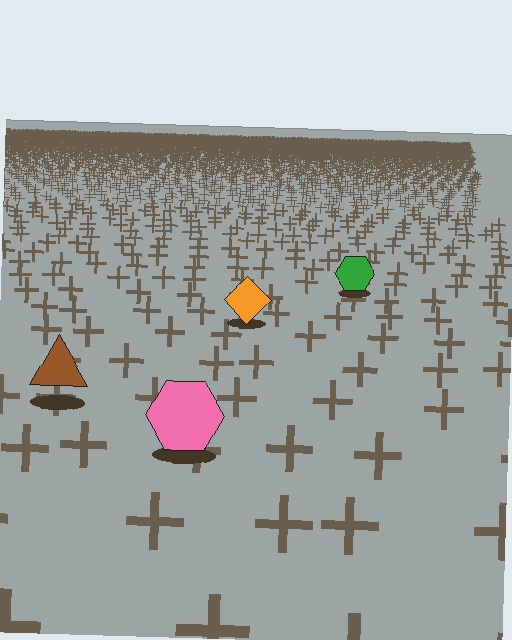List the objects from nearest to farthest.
From nearest to farthest: the pink hexagon, the brown triangle, the orange diamond, the green hexagon.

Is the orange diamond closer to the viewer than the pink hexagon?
No. The pink hexagon is closer — you can tell from the texture gradient: the ground texture is coarser near it.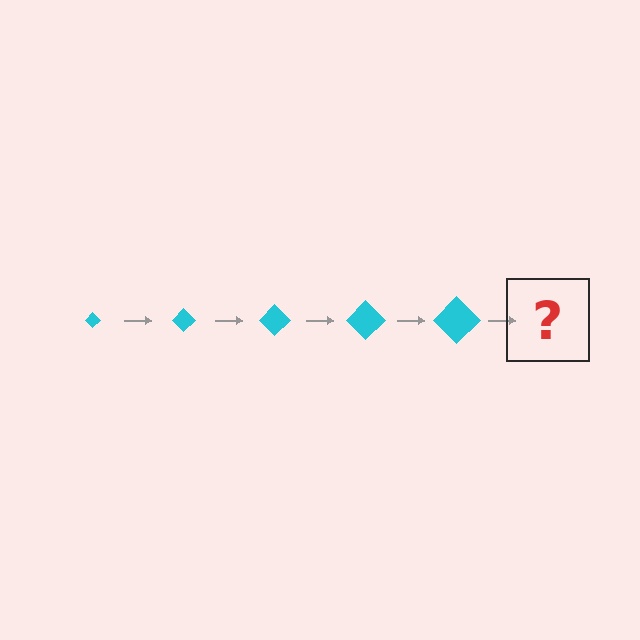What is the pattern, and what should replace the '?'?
The pattern is that the diamond gets progressively larger each step. The '?' should be a cyan diamond, larger than the previous one.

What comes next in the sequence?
The next element should be a cyan diamond, larger than the previous one.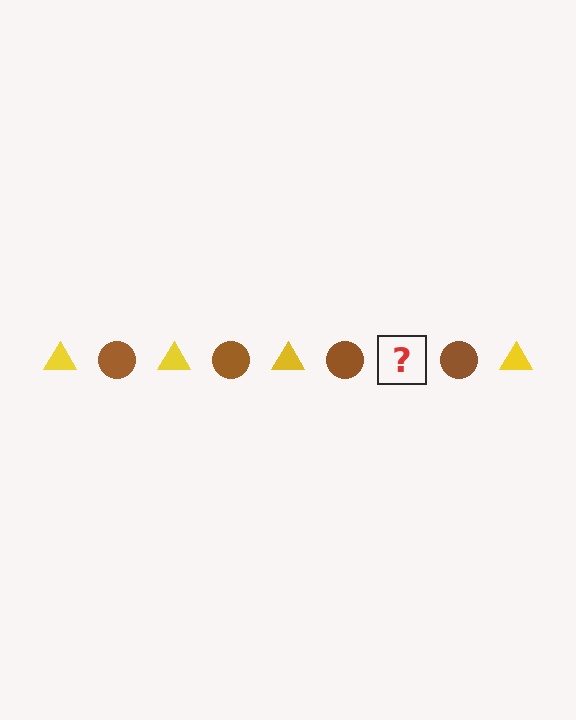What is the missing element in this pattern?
The missing element is a yellow triangle.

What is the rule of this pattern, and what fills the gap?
The rule is that the pattern alternates between yellow triangle and brown circle. The gap should be filled with a yellow triangle.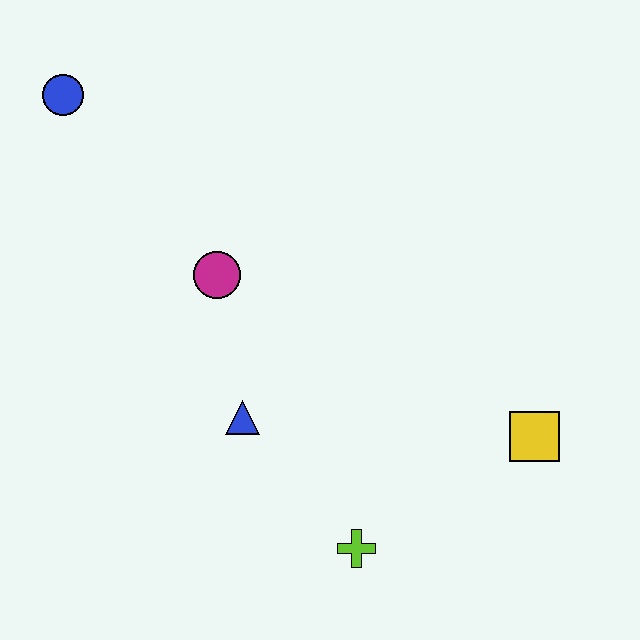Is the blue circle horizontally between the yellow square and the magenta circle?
No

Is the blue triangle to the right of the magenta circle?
Yes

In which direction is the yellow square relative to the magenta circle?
The yellow square is to the right of the magenta circle.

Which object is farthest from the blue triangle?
The blue circle is farthest from the blue triangle.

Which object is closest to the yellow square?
The lime cross is closest to the yellow square.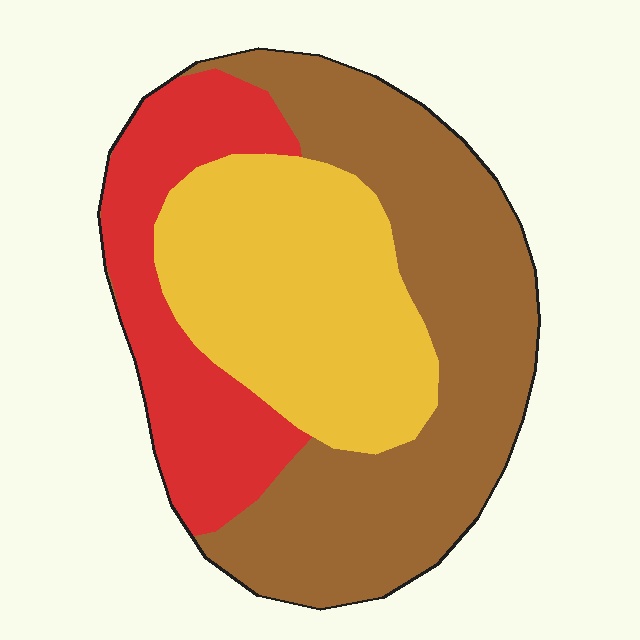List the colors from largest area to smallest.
From largest to smallest: brown, yellow, red.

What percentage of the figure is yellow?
Yellow covers roughly 30% of the figure.